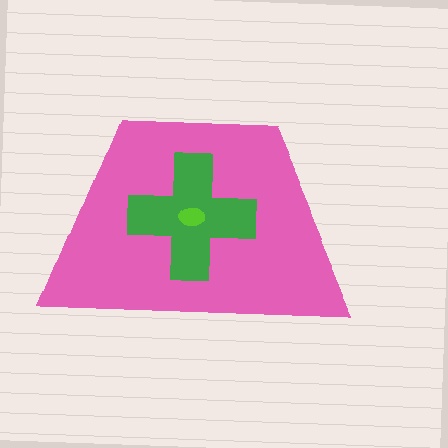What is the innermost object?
The lime ellipse.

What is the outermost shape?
The pink trapezoid.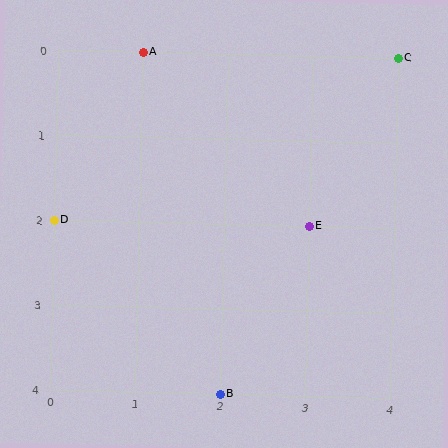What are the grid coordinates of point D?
Point D is at grid coordinates (0, 2).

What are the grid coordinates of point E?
Point E is at grid coordinates (3, 2).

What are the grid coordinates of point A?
Point A is at grid coordinates (1, 0).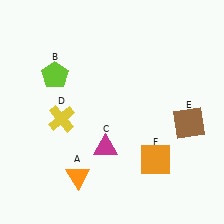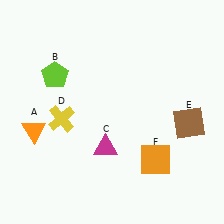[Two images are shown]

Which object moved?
The orange triangle (A) moved up.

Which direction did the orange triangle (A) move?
The orange triangle (A) moved up.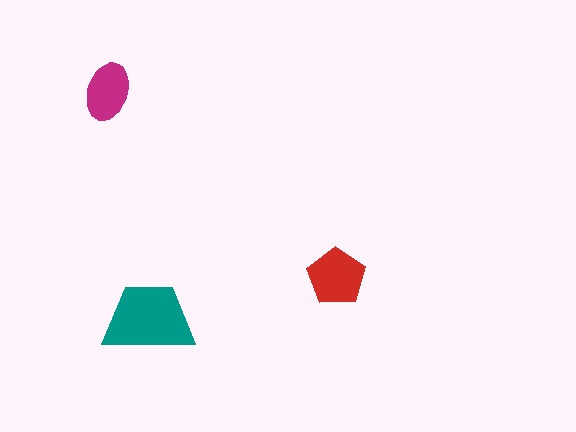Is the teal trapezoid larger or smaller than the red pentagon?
Larger.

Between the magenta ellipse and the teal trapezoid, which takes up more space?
The teal trapezoid.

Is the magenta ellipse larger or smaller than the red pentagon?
Smaller.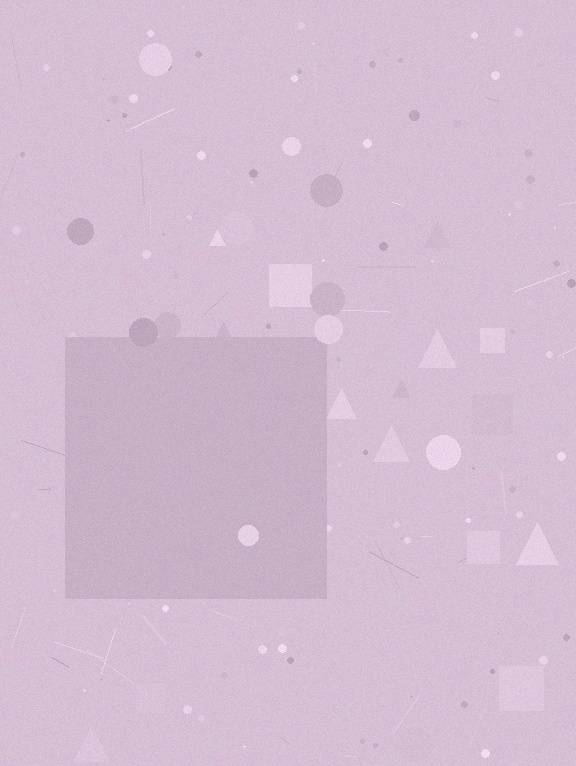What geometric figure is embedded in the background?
A square is embedded in the background.